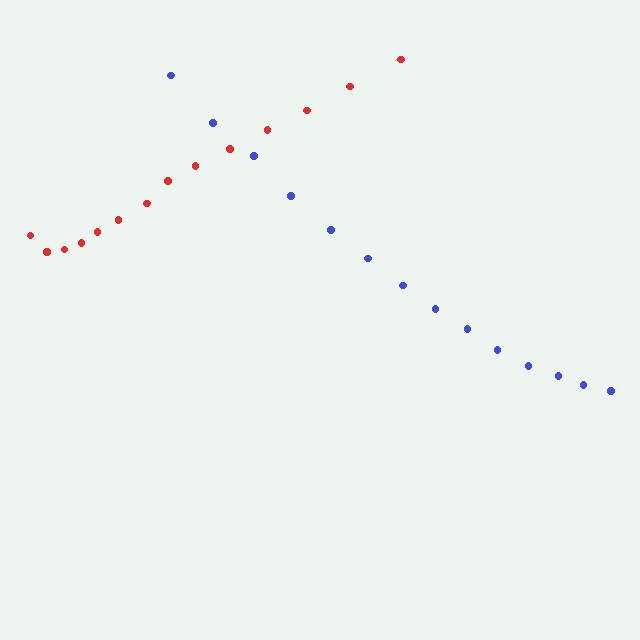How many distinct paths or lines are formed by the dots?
There are 2 distinct paths.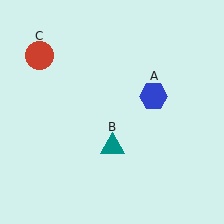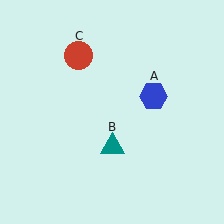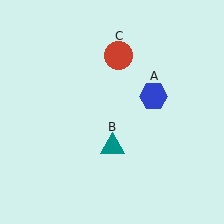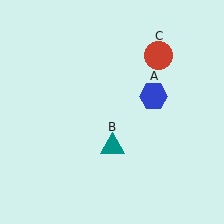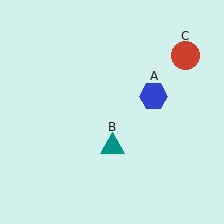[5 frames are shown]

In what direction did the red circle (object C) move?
The red circle (object C) moved right.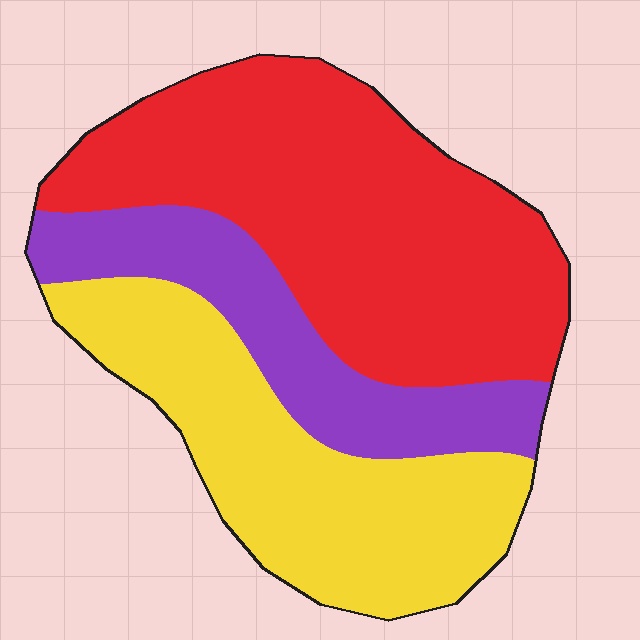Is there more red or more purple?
Red.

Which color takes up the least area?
Purple, at roughly 20%.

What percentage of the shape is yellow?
Yellow takes up between a quarter and a half of the shape.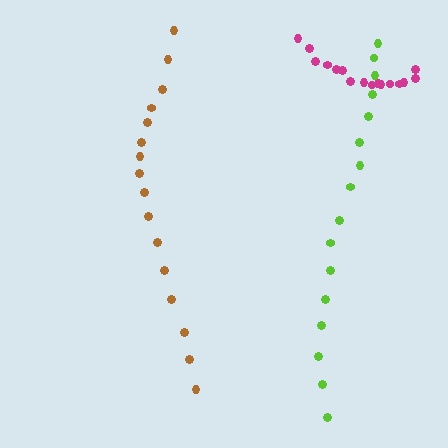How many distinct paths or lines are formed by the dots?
There are 3 distinct paths.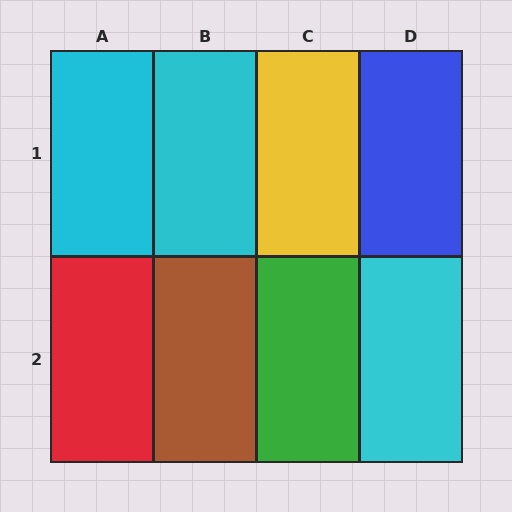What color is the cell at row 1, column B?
Cyan.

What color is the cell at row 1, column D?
Blue.